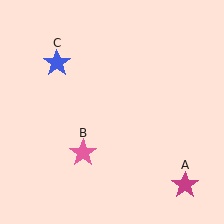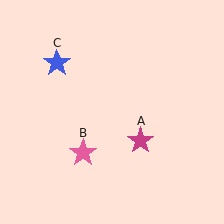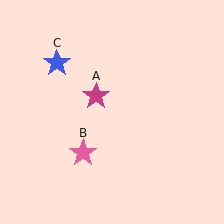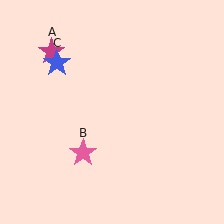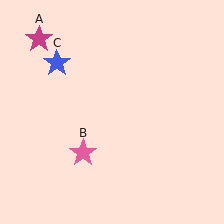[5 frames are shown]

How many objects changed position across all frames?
1 object changed position: magenta star (object A).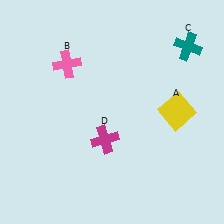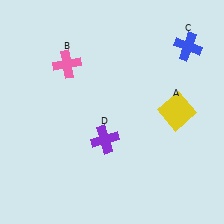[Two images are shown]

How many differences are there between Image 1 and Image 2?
There are 2 differences between the two images.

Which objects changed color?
C changed from teal to blue. D changed from magenta to purple.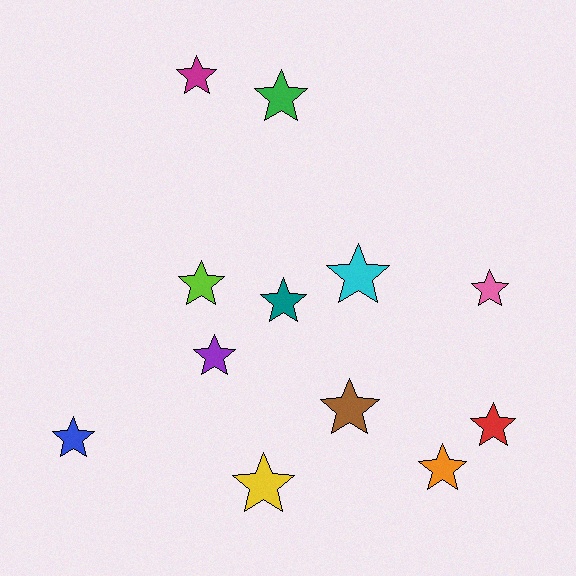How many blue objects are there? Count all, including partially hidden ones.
There is 1 blue object.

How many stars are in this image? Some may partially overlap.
There are 12 stars.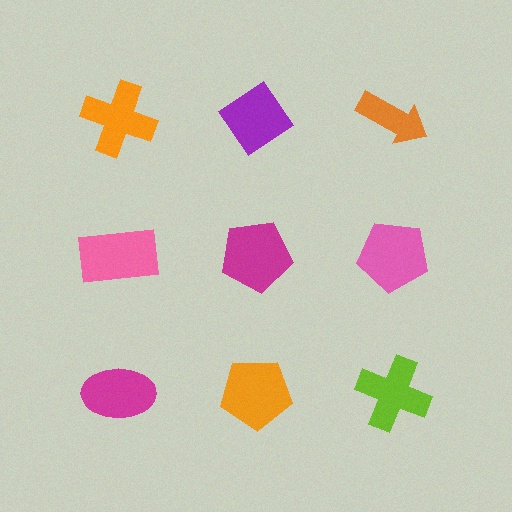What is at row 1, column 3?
An orange arrow.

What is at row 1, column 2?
A purple diamond.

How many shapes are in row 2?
3 shapes.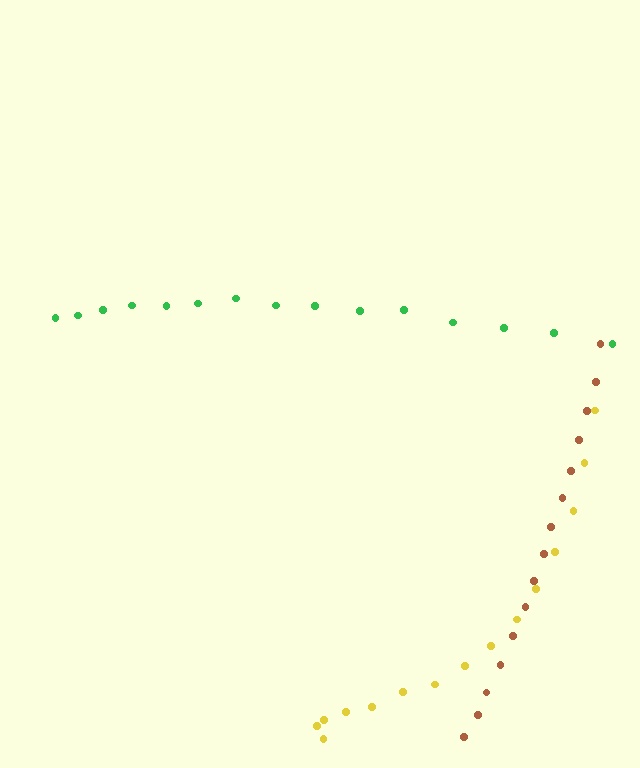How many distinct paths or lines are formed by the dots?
There are 3 distinct paths.